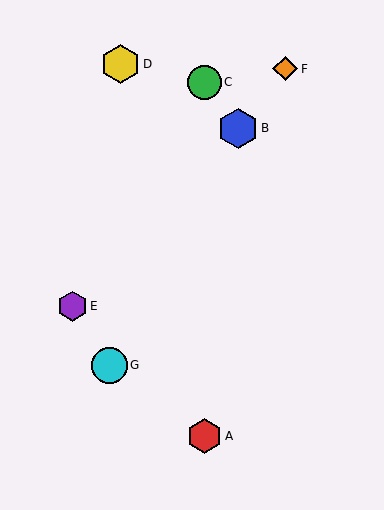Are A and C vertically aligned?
Yes, both are at x≈204.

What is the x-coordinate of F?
Object F is at x≈285.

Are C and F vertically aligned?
No, C is at x≈204 and F is at x≈285.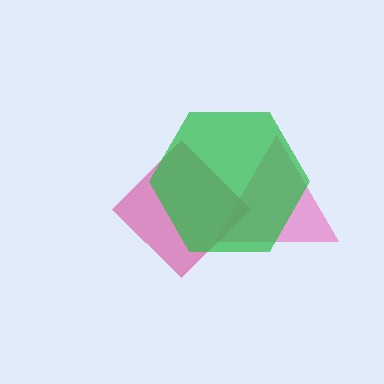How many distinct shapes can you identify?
There are 3 distinct shapes: a magenta diamond, a pink triangle, a green hexagon.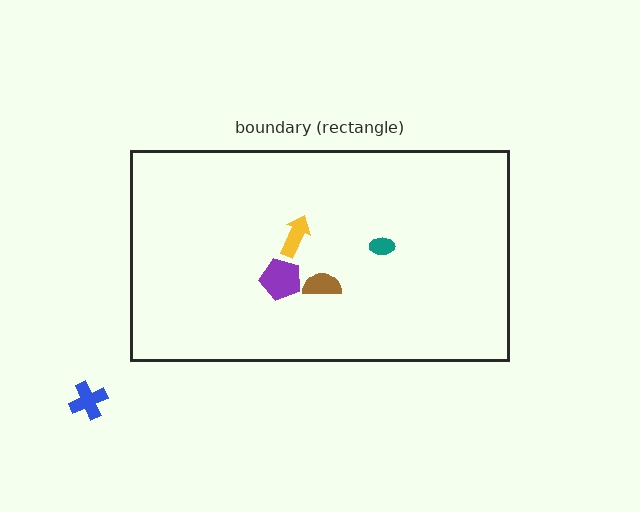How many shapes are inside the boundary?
4 inside, 1 outside.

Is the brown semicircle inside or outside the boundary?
Inside.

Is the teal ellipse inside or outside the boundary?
Inside.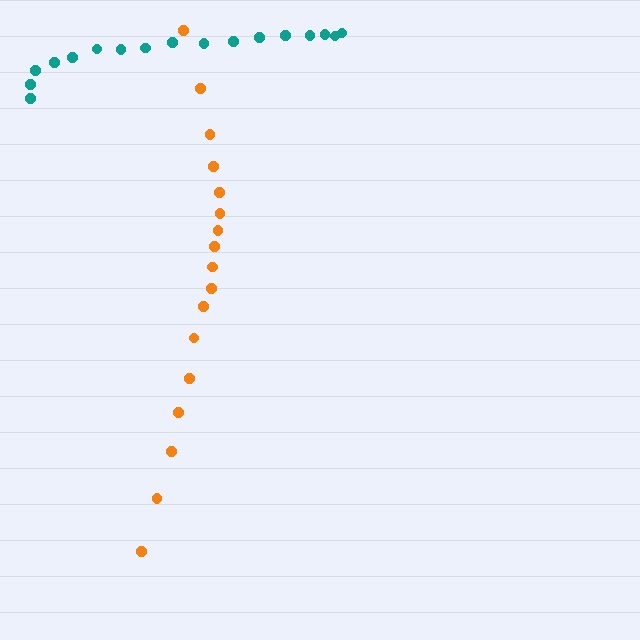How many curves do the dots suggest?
There are 2 distinct paths.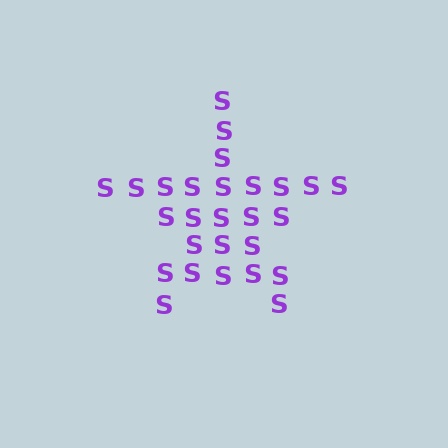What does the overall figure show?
The overall figure shows a star.